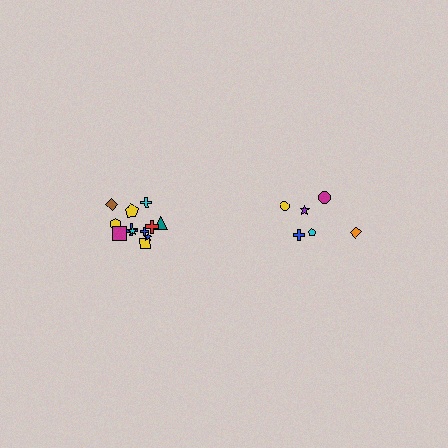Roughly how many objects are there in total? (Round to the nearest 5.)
Roughly 20 objects in total.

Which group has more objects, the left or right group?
The left group.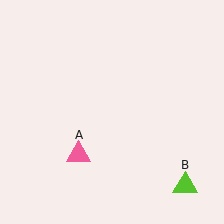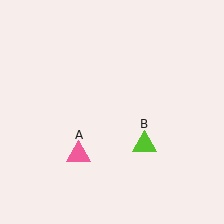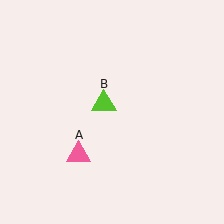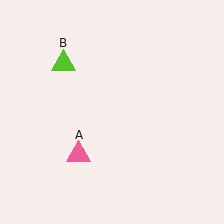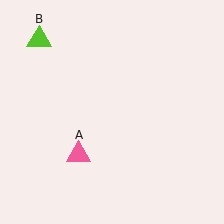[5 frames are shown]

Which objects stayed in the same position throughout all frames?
Pink triangle (object A) remained stationary.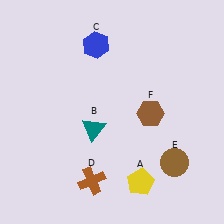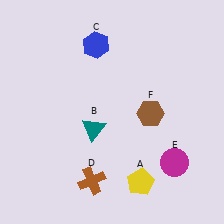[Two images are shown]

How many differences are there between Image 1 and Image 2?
There is 1 difference between the two images.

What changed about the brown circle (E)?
In Image 1, E is brown. In Image 2, it changed to magenta.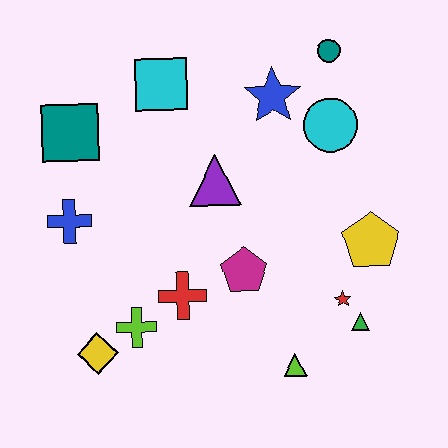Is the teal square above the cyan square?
No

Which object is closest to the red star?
The green triangle is closest to the red star.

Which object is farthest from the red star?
The teal square is farthest from the red star.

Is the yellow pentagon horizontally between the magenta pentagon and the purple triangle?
No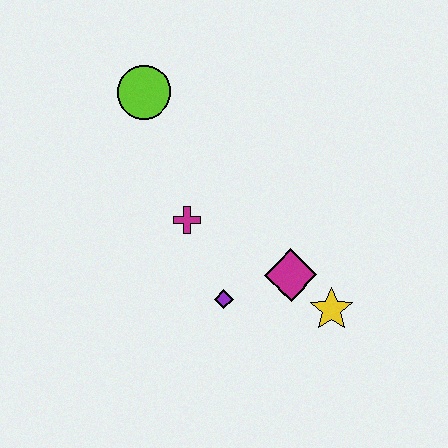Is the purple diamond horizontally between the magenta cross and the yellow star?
Yes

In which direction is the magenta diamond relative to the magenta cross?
The magenta diamond is to the right of the magenta cross.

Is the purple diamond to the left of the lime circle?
No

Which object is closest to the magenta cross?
The purple diamond is closest to the magenta cross.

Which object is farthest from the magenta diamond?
The lime circle is farthest from the magenta diamond.